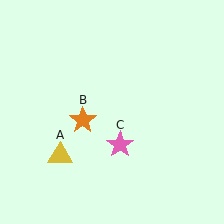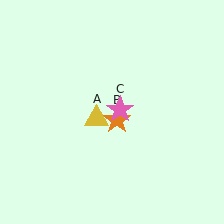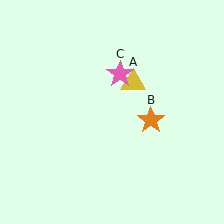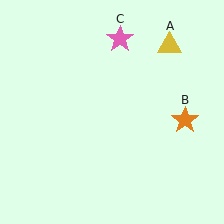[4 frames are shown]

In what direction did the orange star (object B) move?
The orange star (object B) moved right.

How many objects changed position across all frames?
3 objects changed position: yellow triangle (object A), orange star (object B), pink star (object C).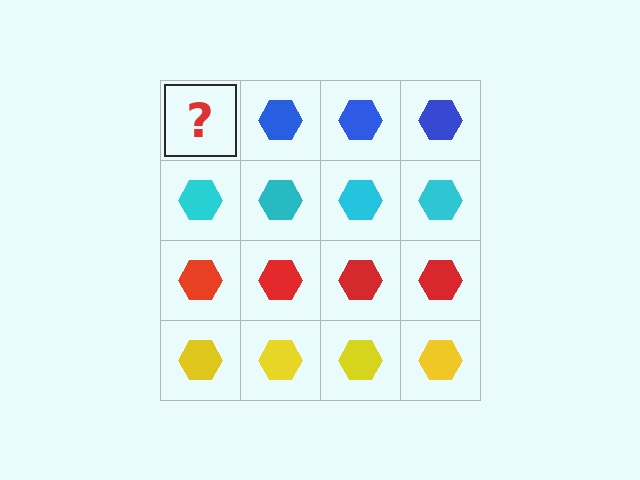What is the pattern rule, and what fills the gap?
The rule is that each row has a consistent color. The gap should be filled with a blue hexagon.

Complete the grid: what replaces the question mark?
The question mark should be replaced with a blue hexagon.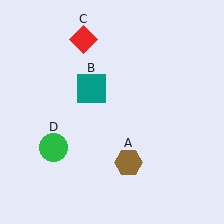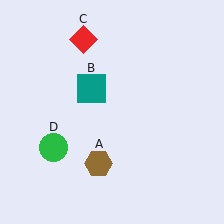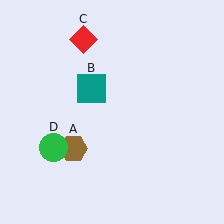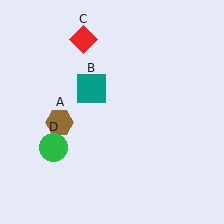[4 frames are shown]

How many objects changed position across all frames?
1 object changed position: brown hexagon (object A).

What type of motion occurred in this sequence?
The brown hexagon (object A) rotated clockwise around the center of the scene.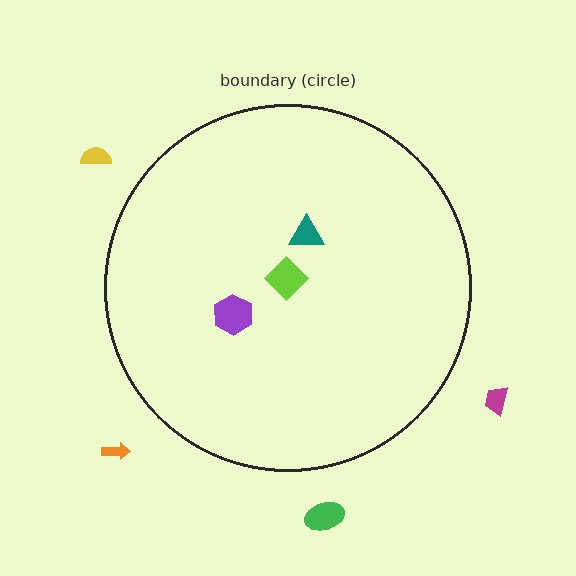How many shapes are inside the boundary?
3 inside, 4 outside.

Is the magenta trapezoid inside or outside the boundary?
Outside.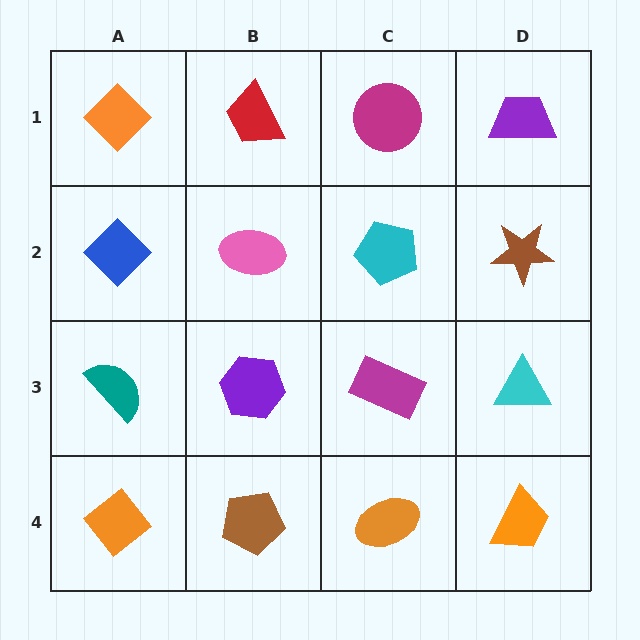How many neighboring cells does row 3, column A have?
3.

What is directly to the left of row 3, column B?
A teal semicircle.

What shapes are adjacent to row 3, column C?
A cyan pentagon (row 2, column C), an orange ellipse (row 4, column C), a purple hexagon (row 3, column B), a cyan triangle (row 3, column D).